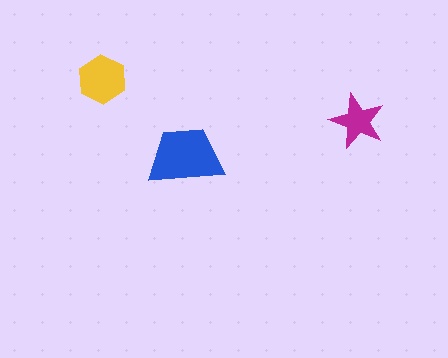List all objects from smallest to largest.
The magenta star, the yellow hexagon, the blue trapezoid.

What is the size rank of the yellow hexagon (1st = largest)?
2nd.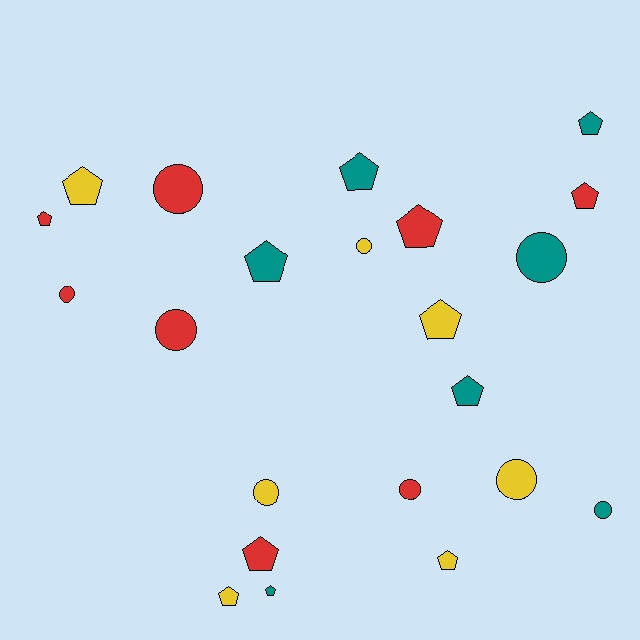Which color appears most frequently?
Red, with 8 objects.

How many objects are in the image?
There are 22 objects.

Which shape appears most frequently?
Pentagon, with 13 objects.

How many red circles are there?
There are 4 red circles.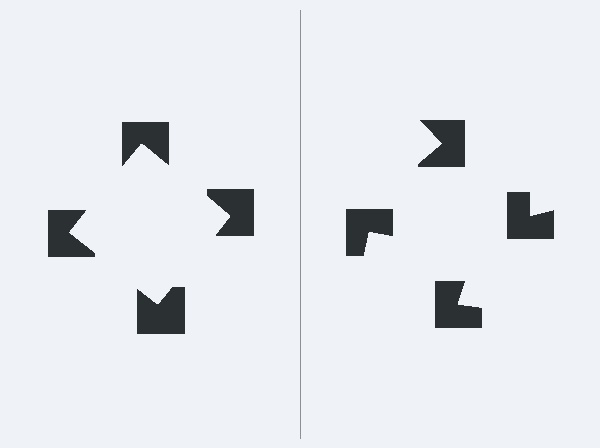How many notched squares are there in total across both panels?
8 — 4 on each side.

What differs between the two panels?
The notched squares are positioned identically on both sides; only the wedge orientations differ. On the left they align to a square; on the right they are misaligned.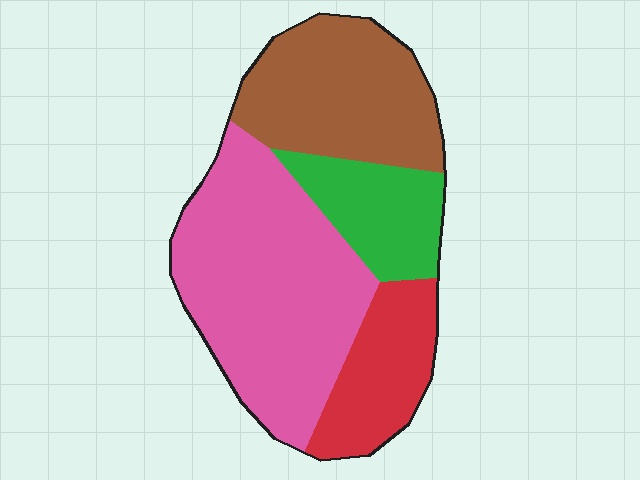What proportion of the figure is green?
Green covers 15% of the figure.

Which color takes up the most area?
Pink, at roughly 45%.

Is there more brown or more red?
Brown.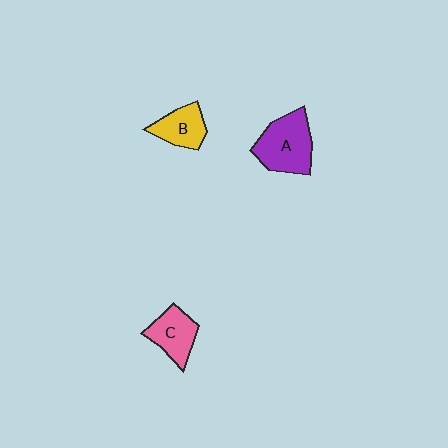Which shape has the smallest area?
Shape B (yellow).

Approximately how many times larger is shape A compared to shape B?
Approximately 1.6 times.